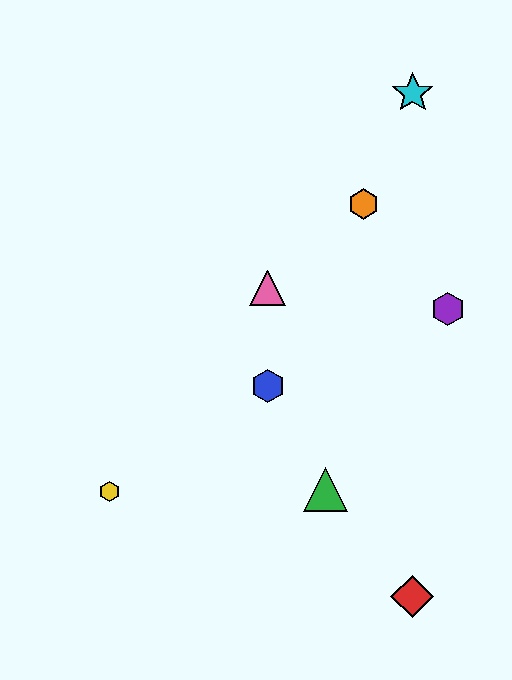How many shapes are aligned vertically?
2 shapes (the blue hexagon, the pink triangle) are aligned vertically.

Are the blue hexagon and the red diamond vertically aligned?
No, the blue hexagon is at x≈268 and the red diamond is at x≈412.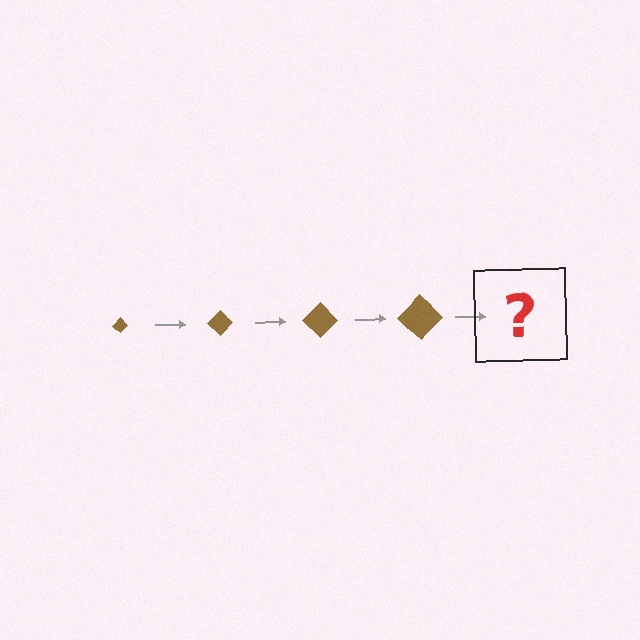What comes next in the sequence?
The next element should be a brown diamond, larger than the previous one.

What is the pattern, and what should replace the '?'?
The pattern is that the diamond gets progressively larger each step. The '?' should be a brown diamond, larger than the previous one.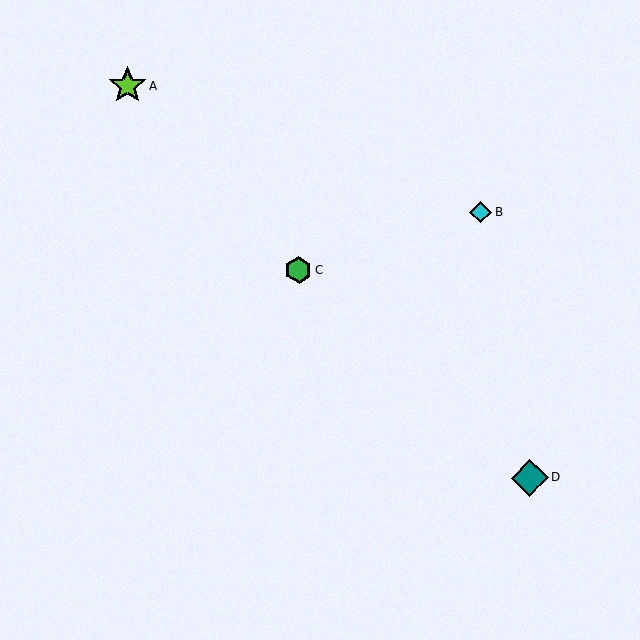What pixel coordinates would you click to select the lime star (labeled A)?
Click at (128, 86) to select the lime star A.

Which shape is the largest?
The lime star (labeled A) is the largest.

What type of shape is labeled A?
Shape A is a lime star.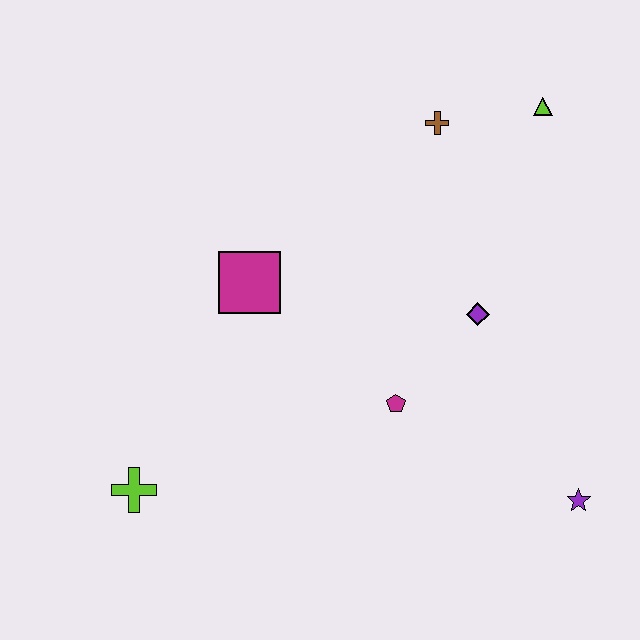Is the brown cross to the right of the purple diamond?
No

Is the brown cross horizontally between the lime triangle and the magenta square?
Yes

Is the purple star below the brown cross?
Yes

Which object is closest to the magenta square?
The magenta pentagon is closest to the magenta square.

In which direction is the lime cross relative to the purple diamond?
The lime cross is to the left of the purple diamond.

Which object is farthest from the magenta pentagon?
The lime triangle is farthest from the magenta pentagon.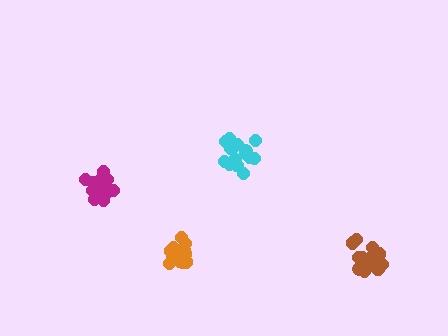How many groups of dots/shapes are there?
There are 4 groups.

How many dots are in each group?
Group 1: 16 dots, Group 2: 16 dots, Group 3: 13 dots, Group 4: 15 dots (60 total).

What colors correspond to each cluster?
The clusters are colored: orange, cyan, brown, magenta.